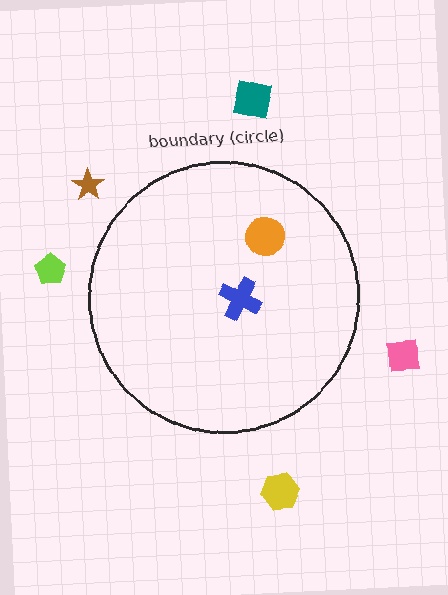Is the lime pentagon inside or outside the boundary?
Outside.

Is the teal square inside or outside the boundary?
Outside.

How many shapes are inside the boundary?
2 inside, 5 outside.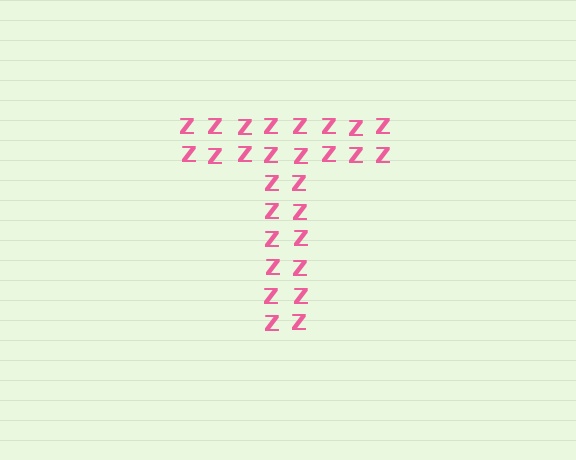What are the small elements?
The small elements are letter Z's.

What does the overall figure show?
The overall figure shows the letter T.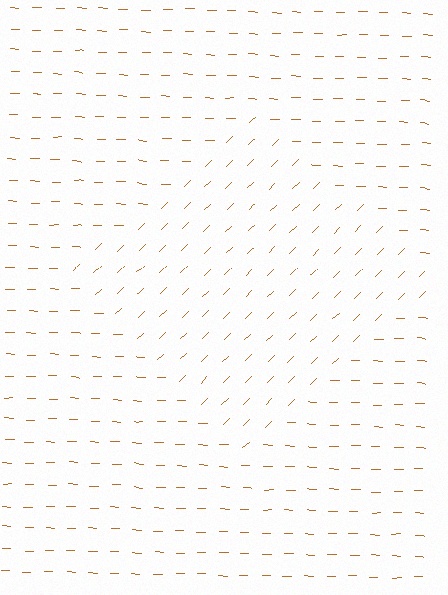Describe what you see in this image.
The image is filled with small brown line segments. A diamond region in the image has lines oriented differently from the surrounding lines, creating a visible texture boundary.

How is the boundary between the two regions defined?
The boundary is defined purely by a change in line orientation (approximately 45 degrees difference). All lines are the same color and thickness.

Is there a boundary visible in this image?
Yes, there is a texture boundary formed by a change in line orientation.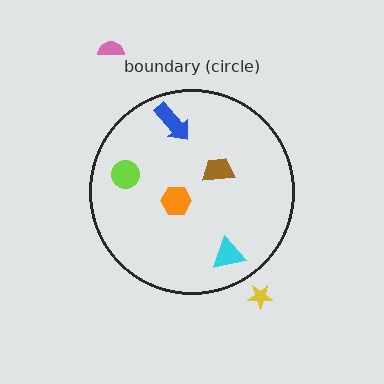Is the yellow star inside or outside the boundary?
Outside.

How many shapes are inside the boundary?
5 inside, 2 outside.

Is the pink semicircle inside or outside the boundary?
Outside.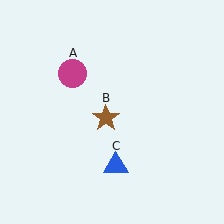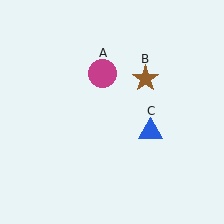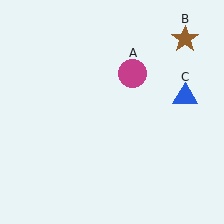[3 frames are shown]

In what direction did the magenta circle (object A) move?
The magenta circle (object A) moved right.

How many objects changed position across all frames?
3 objects changed position: magenta circle (object A), brown star (object B), blue triangle (object C).